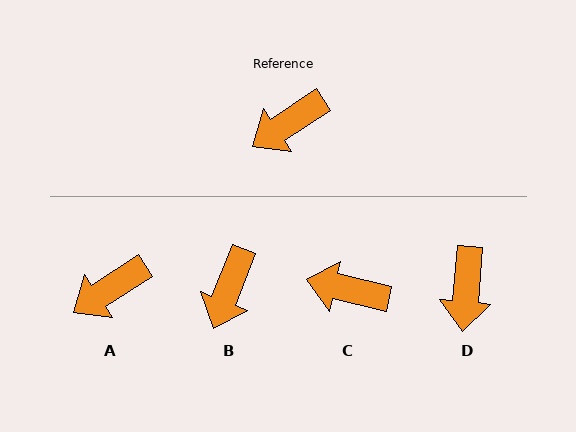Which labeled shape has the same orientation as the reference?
A.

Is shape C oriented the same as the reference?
No, it is off by about 47 degrees.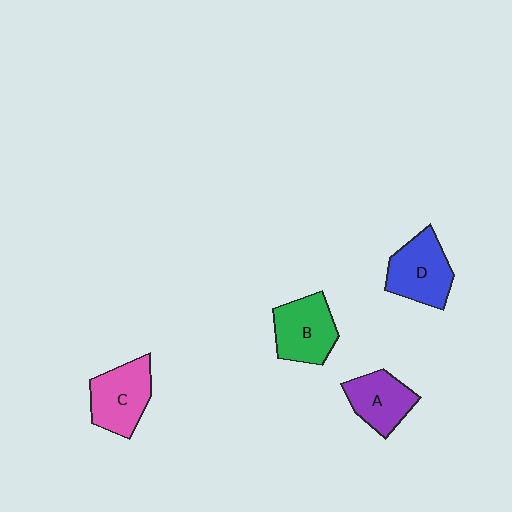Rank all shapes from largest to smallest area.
From largest to smallest: D (blue), C (pink), B (green), A (purple).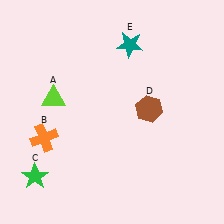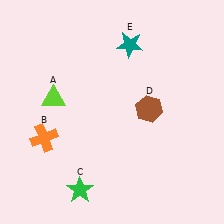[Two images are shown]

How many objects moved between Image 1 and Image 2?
1 object moved between the two images.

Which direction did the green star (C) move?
The green star (C) moved right.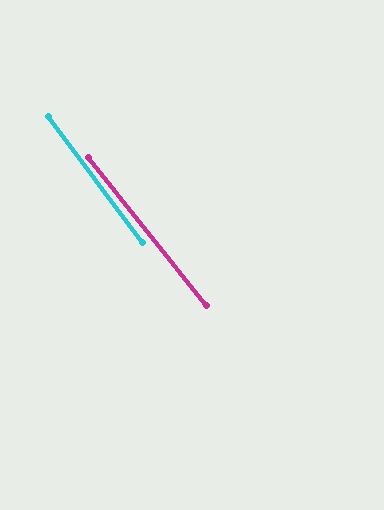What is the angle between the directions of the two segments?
Approximately 1 degree.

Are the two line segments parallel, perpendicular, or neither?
Parallel — their directions differ by only 1.4°.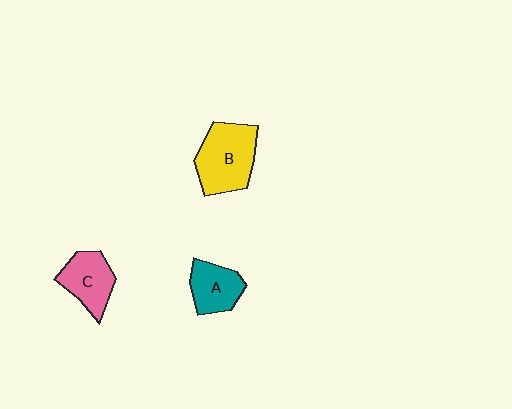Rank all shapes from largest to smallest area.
From largest to smallest: B (yellow), C (pink), A (teal).